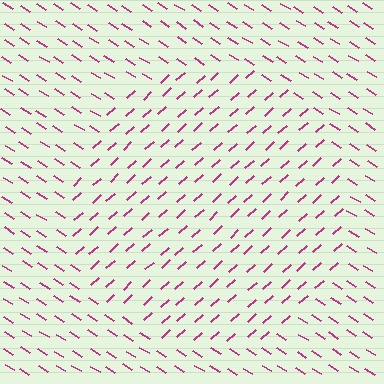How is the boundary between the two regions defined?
The boundary is defined purely by a change in line orientation (approximately 74 degrees difference). All lines are the same color and thickness.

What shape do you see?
I see a circle.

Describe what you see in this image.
The image is filled with small magenta line segments. A circle region in the image has lines oriented differently from the surrounding lines, creating a visible texture boundary.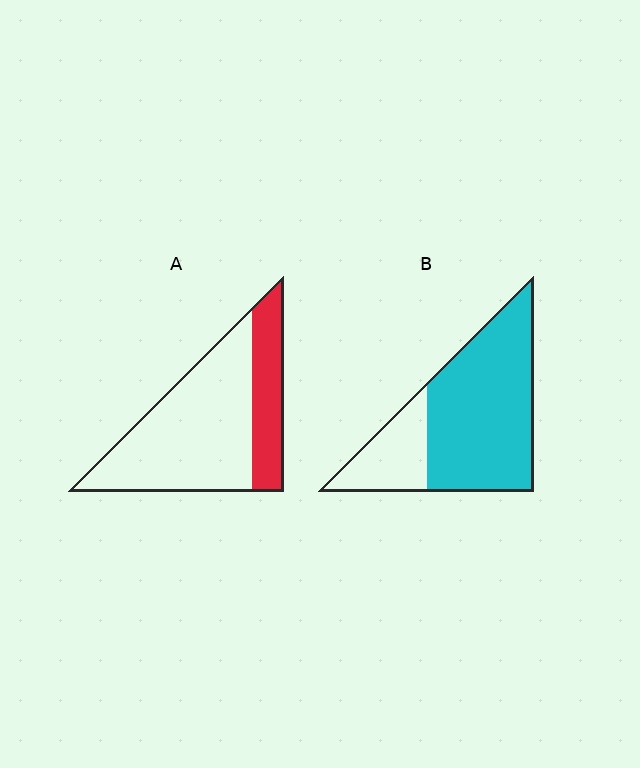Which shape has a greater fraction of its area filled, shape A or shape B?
Shape B.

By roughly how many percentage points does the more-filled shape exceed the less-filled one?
By roughly 45 percentage points (B over A).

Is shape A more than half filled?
No.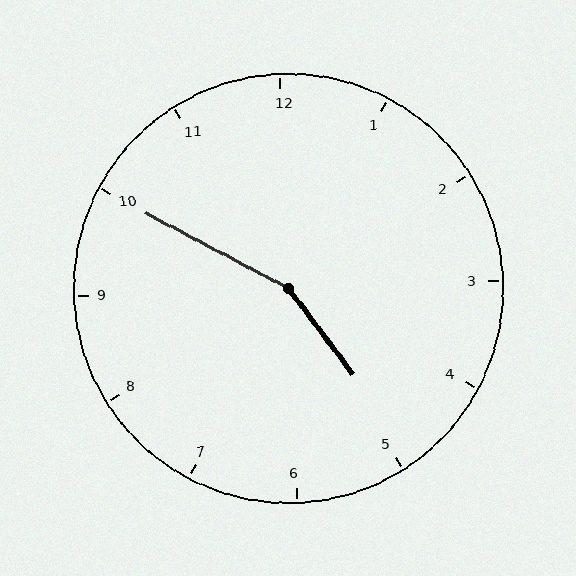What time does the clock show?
4:50.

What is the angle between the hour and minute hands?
Approximately 155 degrees.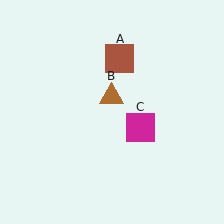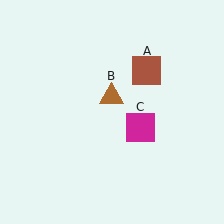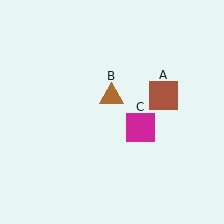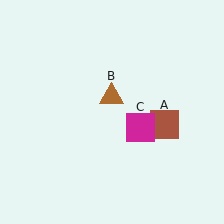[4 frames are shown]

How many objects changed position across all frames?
1 object changed position: brown square (object A).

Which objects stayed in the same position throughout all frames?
Brown triangle (object B) and magenta square (object C) remained stationary.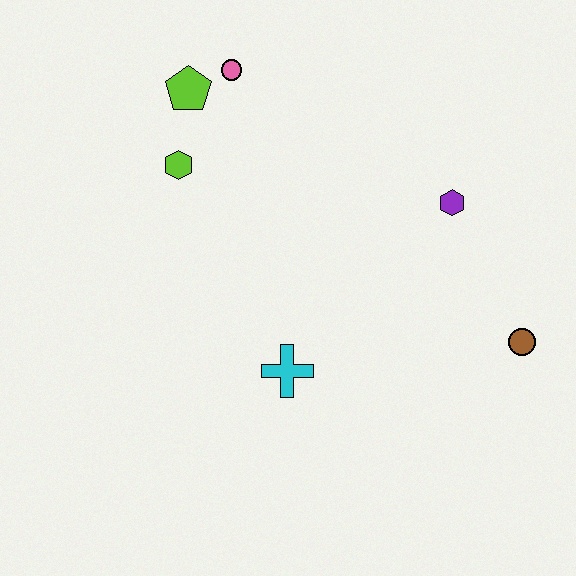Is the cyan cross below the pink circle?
Yes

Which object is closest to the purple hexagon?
The brown circle is closest to the purple hexagon.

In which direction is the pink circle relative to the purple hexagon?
The pink circle is to the left of the purple hexagon.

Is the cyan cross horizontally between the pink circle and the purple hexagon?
Yes